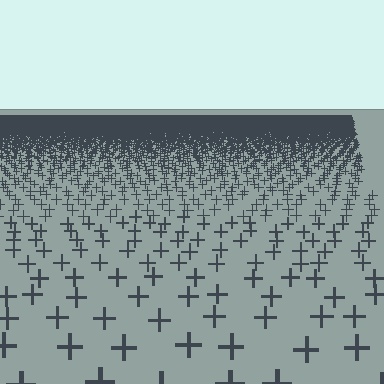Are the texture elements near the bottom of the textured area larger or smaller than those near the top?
Larger. Near the bottom, elements are closer to the viewer and appear at a bigger on-screen size.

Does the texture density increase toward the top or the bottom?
Density increases toward the top.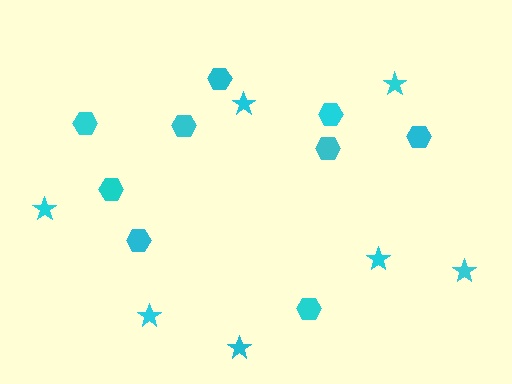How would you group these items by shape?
There are 2 groups: one group of stars (7) and one group of hexagons (9).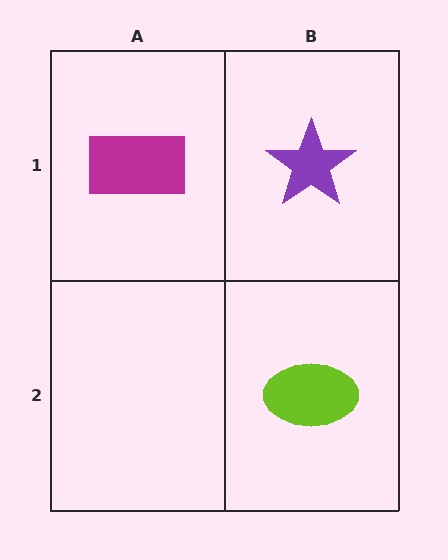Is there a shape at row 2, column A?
No, that cell is empty.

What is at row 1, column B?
A purple star.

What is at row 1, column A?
A magenta rectangle.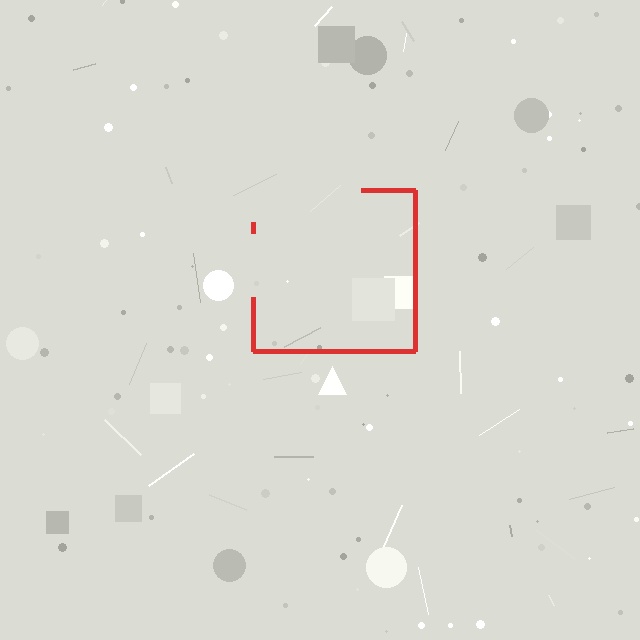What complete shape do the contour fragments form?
The contour fragments form a square.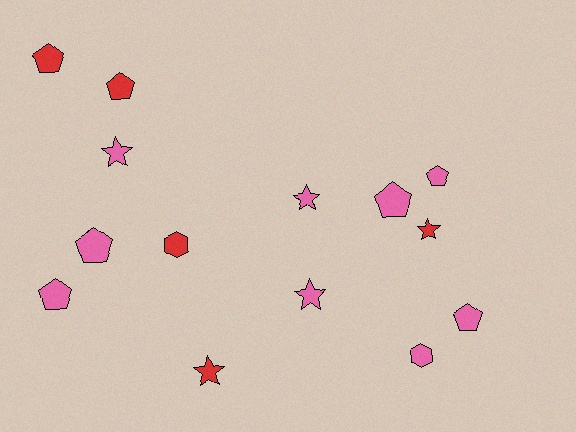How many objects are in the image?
There are 14 objects.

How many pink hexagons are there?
There is 1 pink hexagon.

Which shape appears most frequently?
Pentagon, with 7 objects.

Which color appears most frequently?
Pink, with 9 objects.